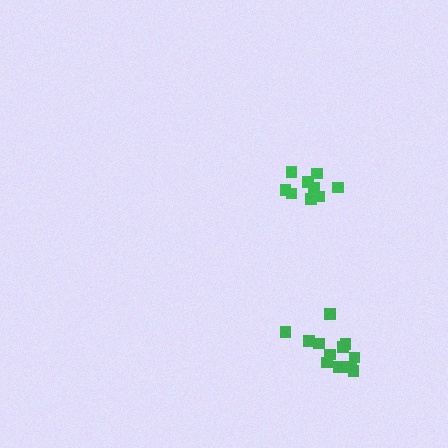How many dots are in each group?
Group 1: 9 dots, Group 2: 12 dots (21 total).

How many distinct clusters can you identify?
There are 2 distinct clusters.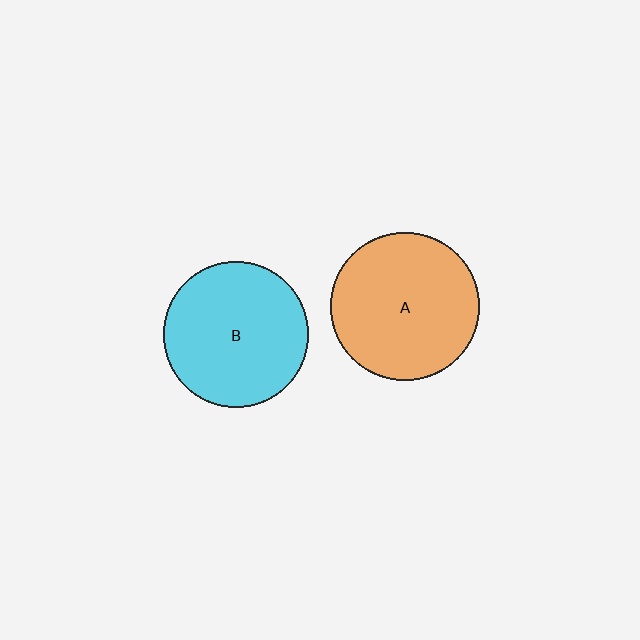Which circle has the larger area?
Circle A (orange).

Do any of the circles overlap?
No, none of the circles overlap.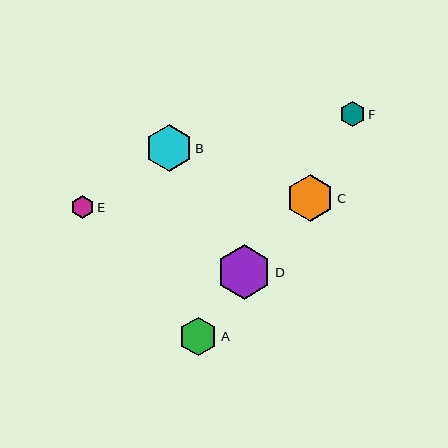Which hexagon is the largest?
Hexagon D is the largest with a size of approximately 55 pixels.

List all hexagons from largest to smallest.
From largest to smallest: D, C, B, A, F, E.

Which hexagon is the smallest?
Hexagon E is the smallest with a size of approximately 23 pixels.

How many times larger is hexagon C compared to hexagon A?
Hexagon C is approximately 1.2 times the size of hexagon A.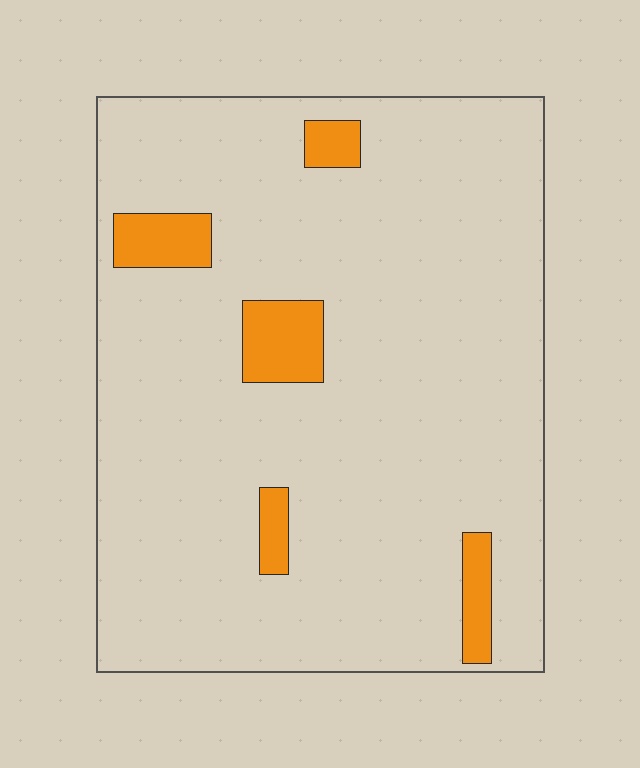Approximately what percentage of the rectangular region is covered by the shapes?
Approximately 10%.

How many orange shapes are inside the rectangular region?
5.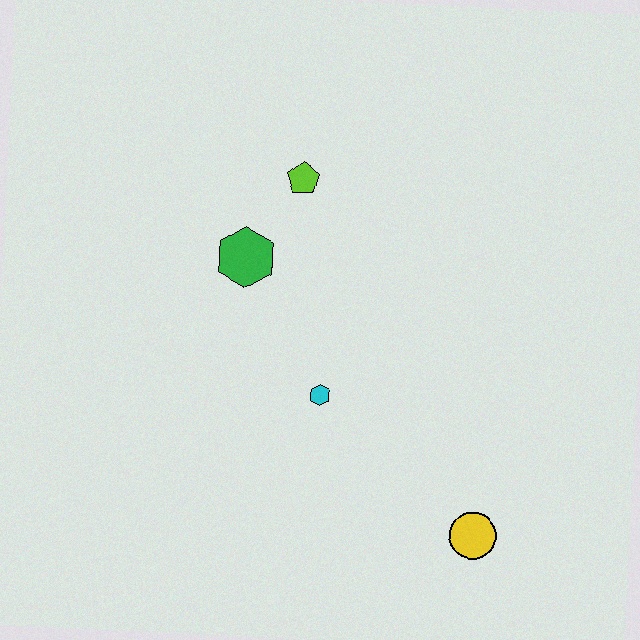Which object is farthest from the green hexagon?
The yellow circle is farthest from the green hexagon.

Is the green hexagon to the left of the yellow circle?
Yes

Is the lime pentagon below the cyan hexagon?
No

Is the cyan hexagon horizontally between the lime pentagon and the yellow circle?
Yes